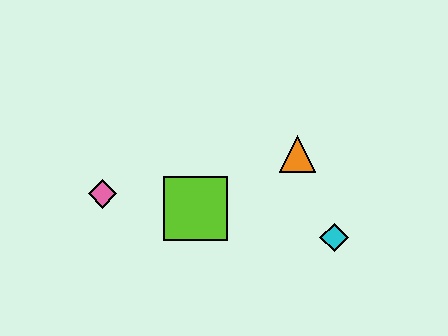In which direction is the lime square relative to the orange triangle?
The lime square is to the left of the orange triangle.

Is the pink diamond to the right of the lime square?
No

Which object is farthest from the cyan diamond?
The pink diamond is farthest from the cyan diamond.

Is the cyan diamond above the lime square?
No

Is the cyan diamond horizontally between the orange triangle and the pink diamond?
No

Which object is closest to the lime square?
The pink diamond is closest to the lime square.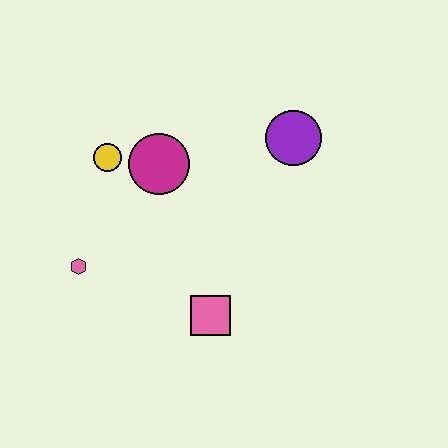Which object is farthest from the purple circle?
The pink hexagon is farthest from the purple circle.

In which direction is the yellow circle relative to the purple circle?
The yellow circle is to the left of the purple circle.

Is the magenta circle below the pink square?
No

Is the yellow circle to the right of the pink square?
No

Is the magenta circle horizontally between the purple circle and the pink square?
No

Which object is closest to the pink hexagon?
The yellow circle is closest to the pink hexagon.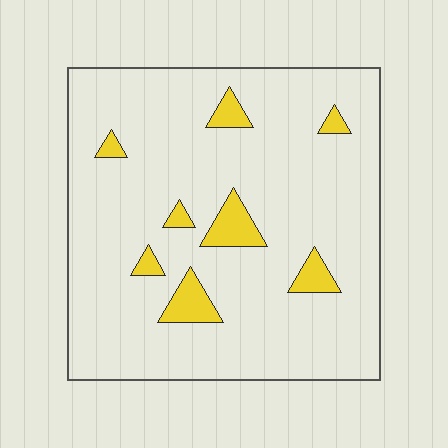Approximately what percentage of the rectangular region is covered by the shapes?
Approximately 10%.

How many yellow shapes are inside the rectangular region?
8.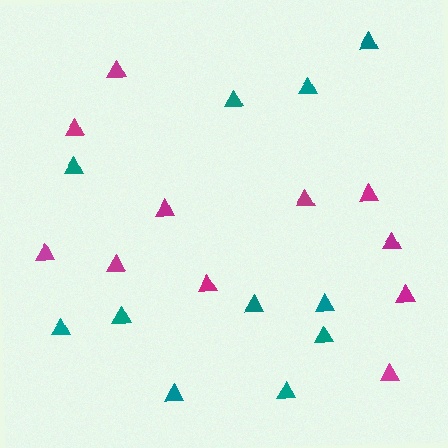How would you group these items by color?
There are 2 groups: one group of magenta triangles (11) and one group of teal triangles (11).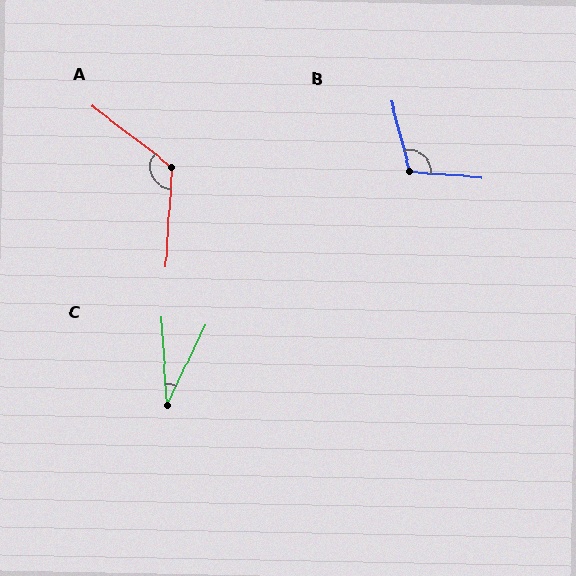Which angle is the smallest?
C, at approximately 29 degrees.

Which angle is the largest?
A, at approximately 124 degrees.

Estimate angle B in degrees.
Approximately 109 degrees.